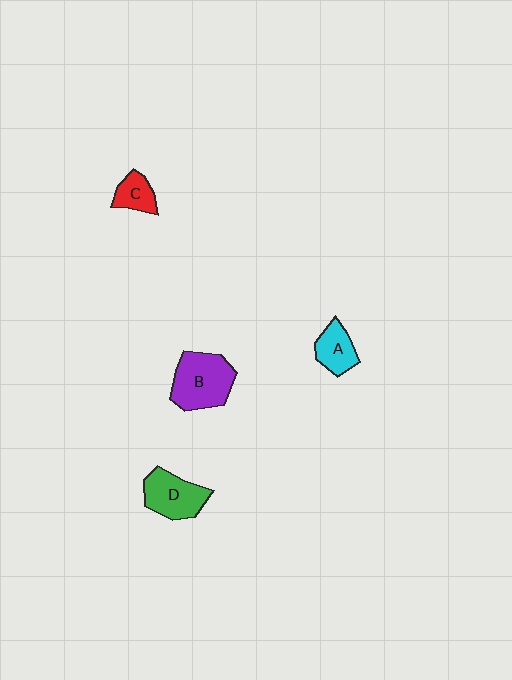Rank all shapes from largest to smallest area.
From largest to smallest: B (purple), D (green), A (cyan), C (red).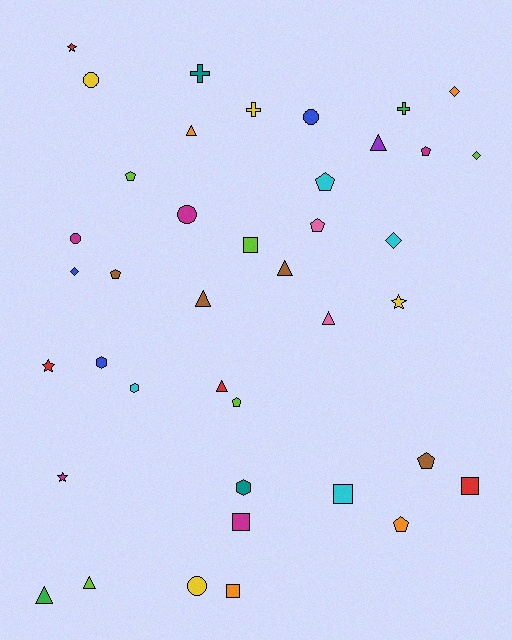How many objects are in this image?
There are 40 objects.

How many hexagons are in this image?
There are 3 hexagons.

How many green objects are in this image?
There are 2 green objects.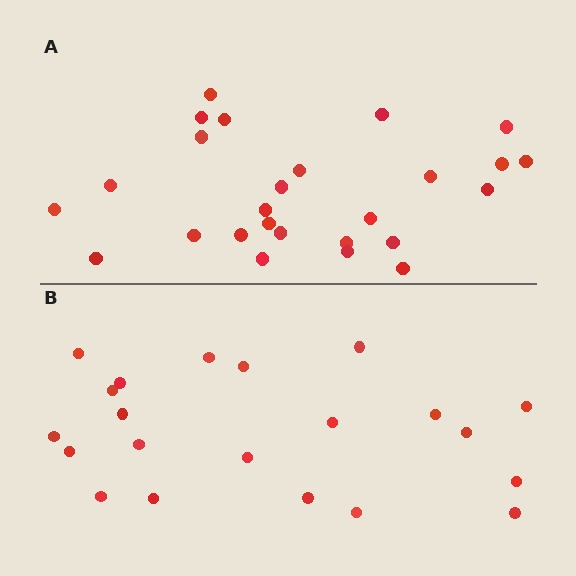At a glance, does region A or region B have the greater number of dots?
Region A (the top region) has more dots.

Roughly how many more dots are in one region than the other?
Region A has about 5 more dots than region B.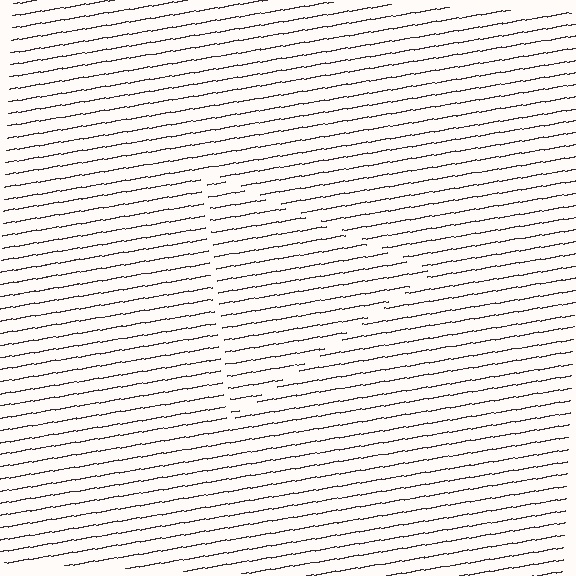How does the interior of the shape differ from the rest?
The interior of the shape contains the same grating, shifted by half a period — the contour is defined by the phase discontinuity where line-ends from the inner and outer gratings abut.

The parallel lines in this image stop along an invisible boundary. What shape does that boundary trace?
An illusory triangle. The interior of the shape contains the same grating, shifted by half a period — the contour is defined by the phase discontinuity where line-ends from the inner and outer gratings abut.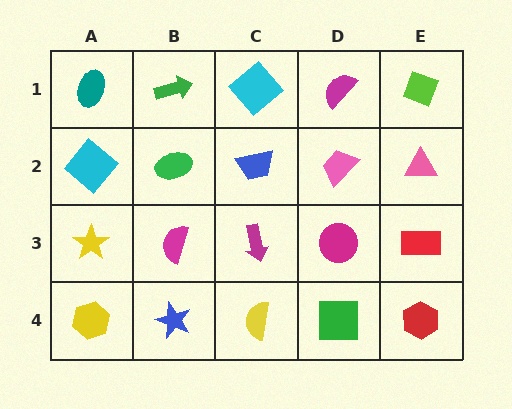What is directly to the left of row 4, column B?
A yellow hexagon.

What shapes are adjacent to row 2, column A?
A teal ellipse (row 1, column A), a yellow star (row 3, column A), a green ellipse (row 2, column B).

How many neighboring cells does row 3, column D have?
4.